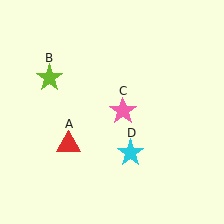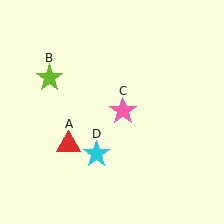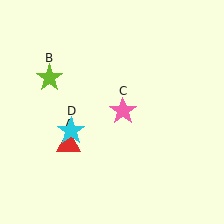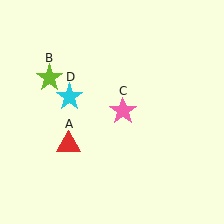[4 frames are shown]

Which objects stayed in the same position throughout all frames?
Red triangle (object A) and lime star (object B) and pink star (object C) remained stationary.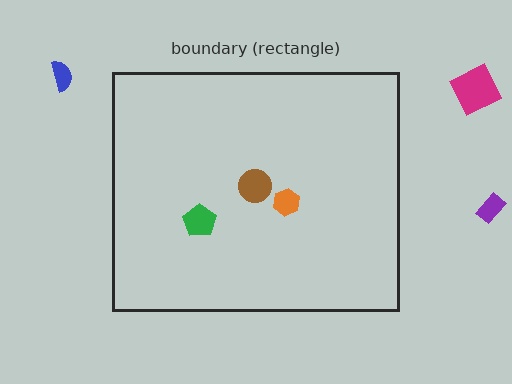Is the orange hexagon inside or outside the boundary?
Inside.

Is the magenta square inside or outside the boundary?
Outside.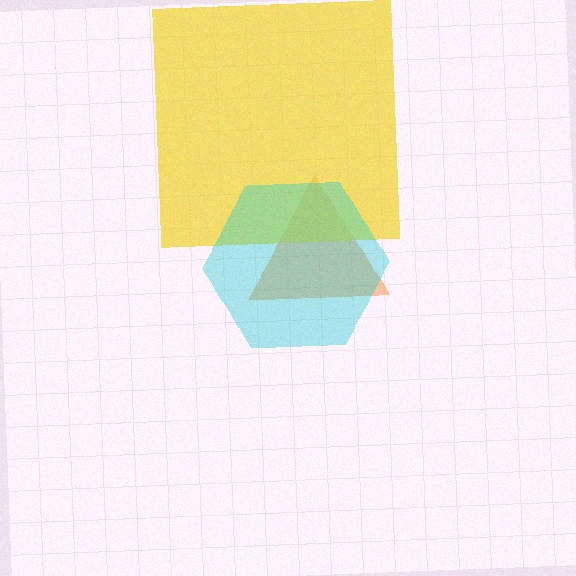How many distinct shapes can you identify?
There are 3 distinct shapes: an orange triangle, a yellow square, a cyan hexagon.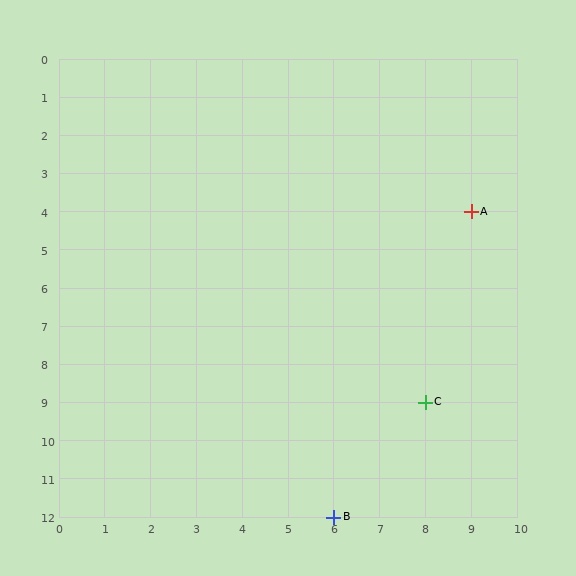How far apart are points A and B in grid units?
Points A and B are 3 columns and 8 rows apart (about 8.5 grid units diagonally).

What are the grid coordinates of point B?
Point B is at grid coordinates (6, 12).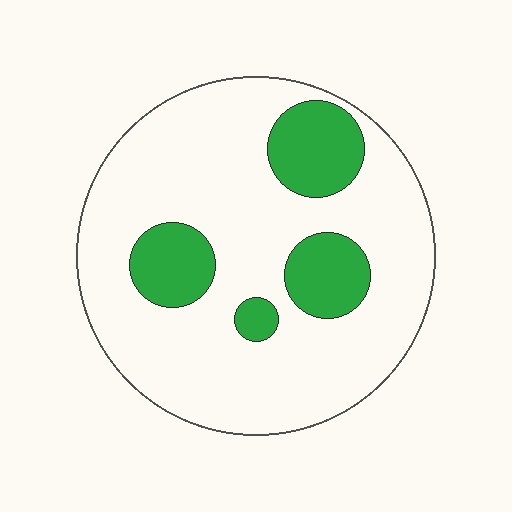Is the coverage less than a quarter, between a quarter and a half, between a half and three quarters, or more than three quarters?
Less than a quarter.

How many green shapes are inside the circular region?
4.